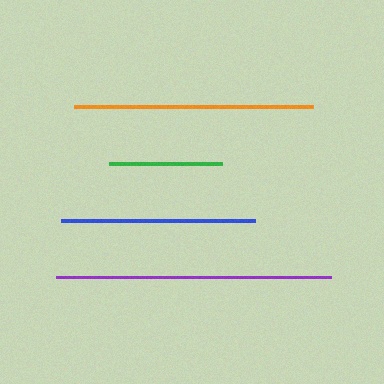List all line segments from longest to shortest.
From longest to shortest: purple, orange, blue, green.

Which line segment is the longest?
The purple line is the longest at approximately 275 pixels.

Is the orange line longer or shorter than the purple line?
The purple line is longer than the orange line.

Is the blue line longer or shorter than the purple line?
The purple line is longer than the blue line.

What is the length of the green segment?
The green segment is approximately 112 pixels long.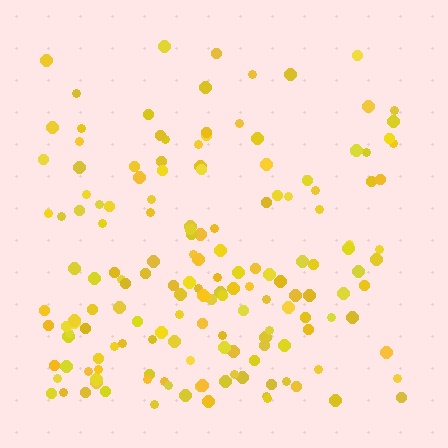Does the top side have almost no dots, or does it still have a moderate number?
Still a moderate number, just noticeably fewer than the bottom.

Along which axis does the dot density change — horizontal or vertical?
Vertical.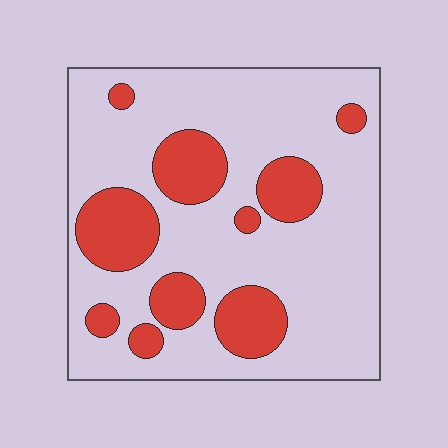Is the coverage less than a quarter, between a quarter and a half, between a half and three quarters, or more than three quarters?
Less than a quarter.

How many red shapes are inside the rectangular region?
10.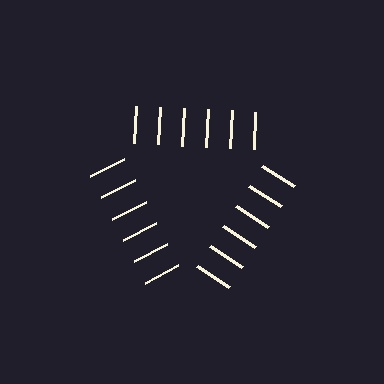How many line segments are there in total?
18 — 6 along each of the 3 edges.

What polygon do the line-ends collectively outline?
An illusory triangle — the line segments terminate on its edges but no continuous stroke is drawn.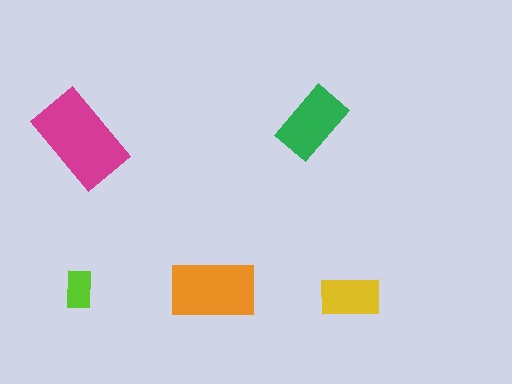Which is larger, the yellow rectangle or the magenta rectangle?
The magenta one.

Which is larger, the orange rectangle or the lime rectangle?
The orange one.